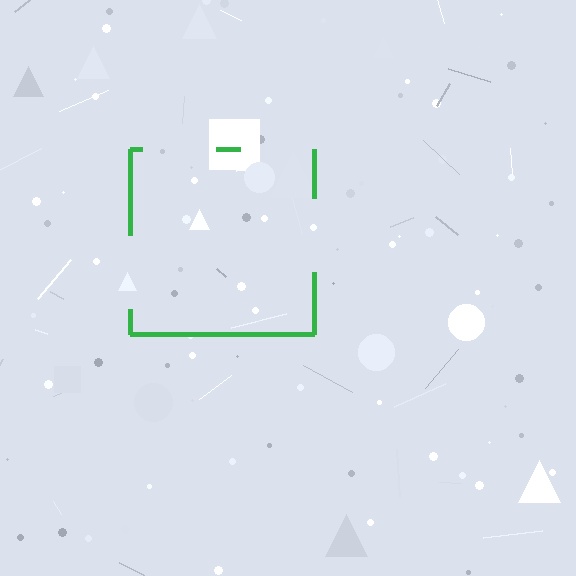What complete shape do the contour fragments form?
The contour fragments form a square.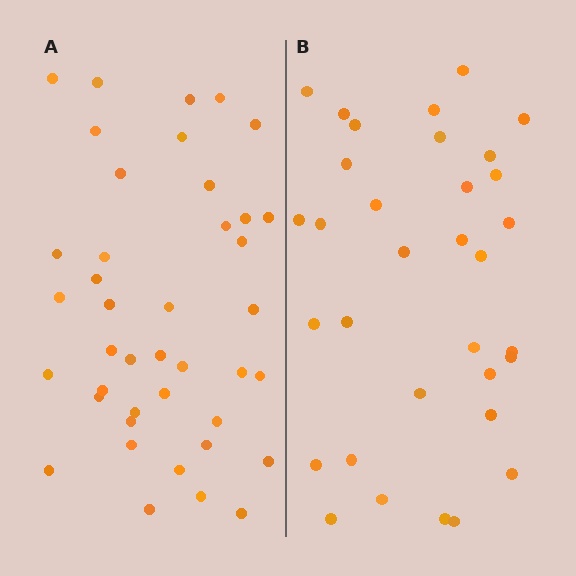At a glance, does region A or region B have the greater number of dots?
Region A (the left region) has more dots.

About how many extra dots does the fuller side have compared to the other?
Region A has roughly 8 or so more dots than region B.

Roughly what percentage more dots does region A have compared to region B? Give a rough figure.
About 25% more.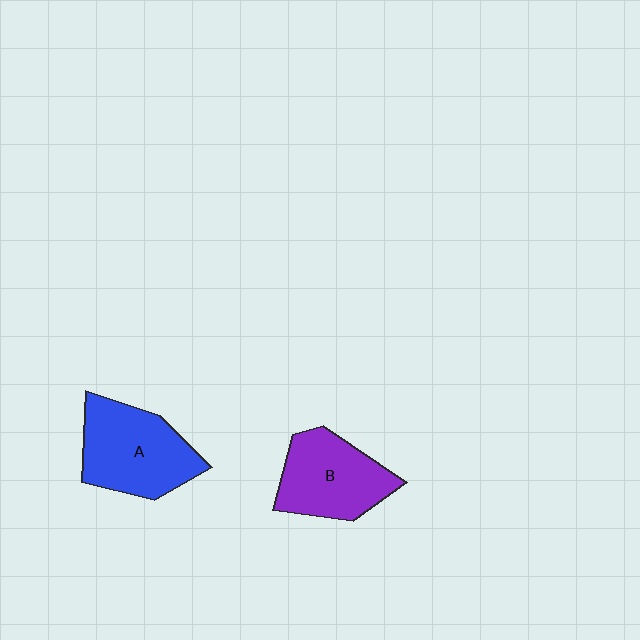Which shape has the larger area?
Shape A (blue).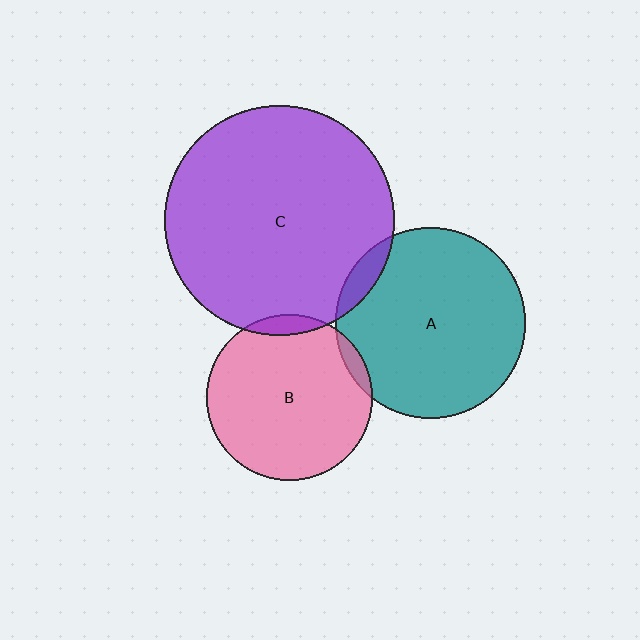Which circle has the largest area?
Circle C (purple).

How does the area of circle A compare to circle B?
Approximately 1.3 times.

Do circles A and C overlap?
Yes.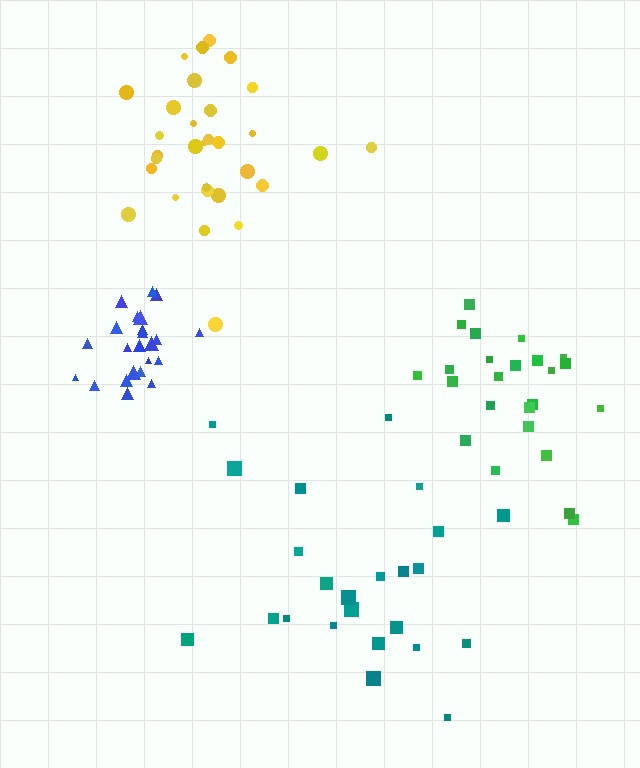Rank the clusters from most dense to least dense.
blue, yellow, green, teal.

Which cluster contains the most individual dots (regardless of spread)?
Yellow (31).